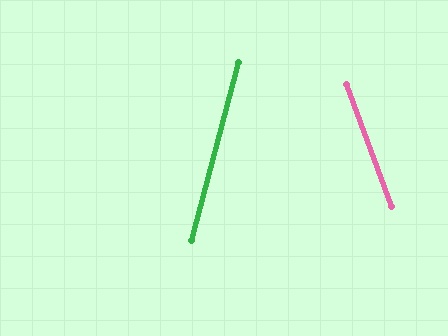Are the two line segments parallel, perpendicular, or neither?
Neither parallel nor perpendicular — they differ by about 35°.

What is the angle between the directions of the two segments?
Approximately 35 degrees.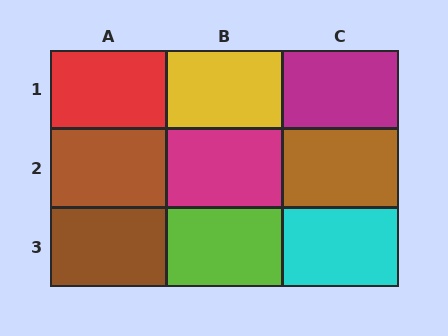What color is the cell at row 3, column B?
Lime.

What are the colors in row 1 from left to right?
Red, yellow, magenta.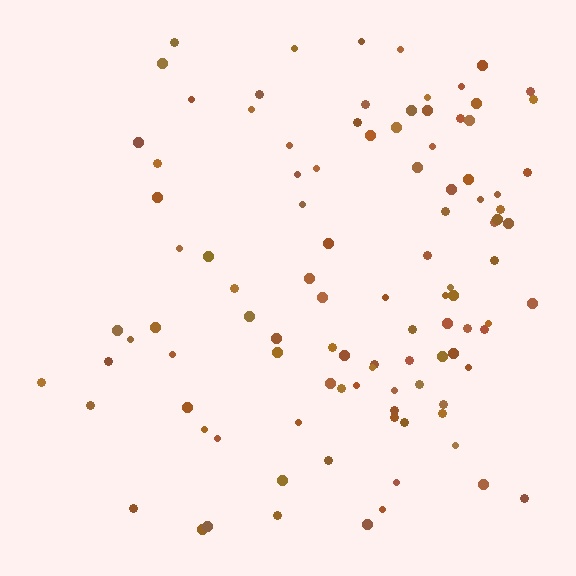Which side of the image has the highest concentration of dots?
The right.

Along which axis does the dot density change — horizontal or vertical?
Horizontal.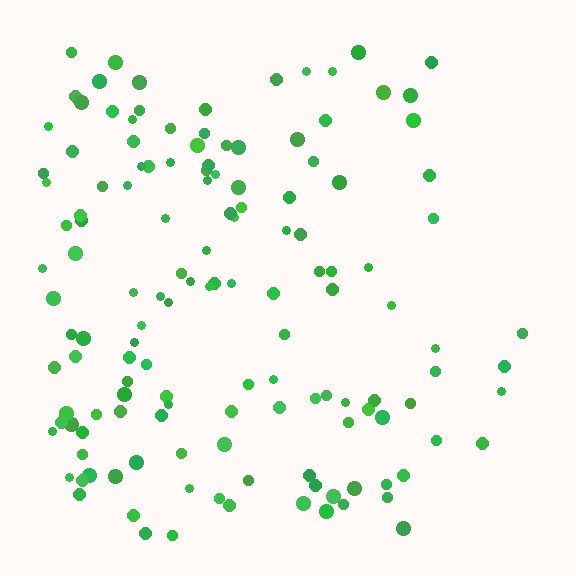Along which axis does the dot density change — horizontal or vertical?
Horizontal.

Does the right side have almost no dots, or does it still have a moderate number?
Still a moderate number, just noticeably fewer than the left.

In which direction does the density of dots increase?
From right to left, with the left side densest.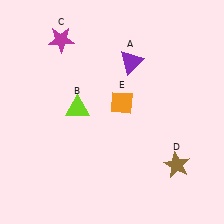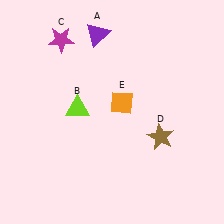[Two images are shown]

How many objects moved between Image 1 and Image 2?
2 objects moved between the two images.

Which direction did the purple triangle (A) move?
The purple triangle (A) moved left.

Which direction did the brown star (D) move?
The brown star (D) moved up.